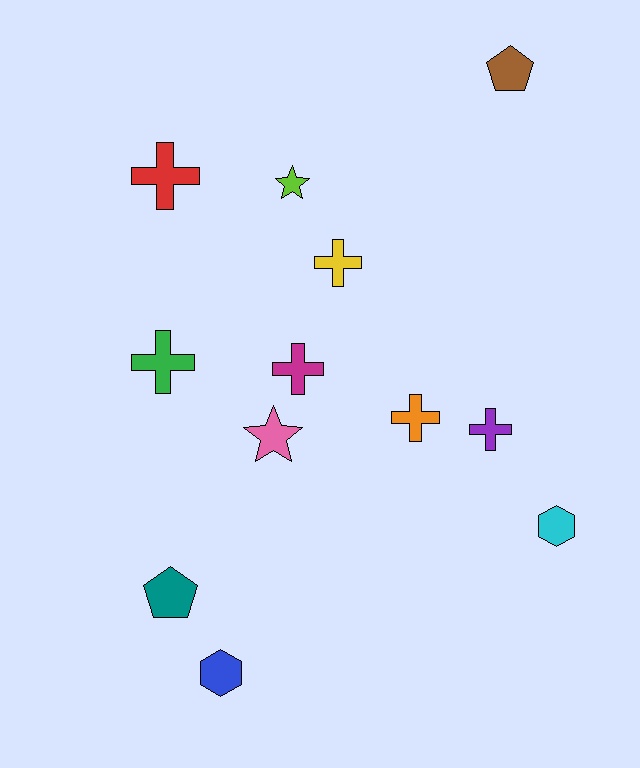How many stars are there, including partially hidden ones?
There are 2 stars.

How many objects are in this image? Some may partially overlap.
There are 12 objects.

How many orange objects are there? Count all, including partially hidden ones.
There is 1 orange object.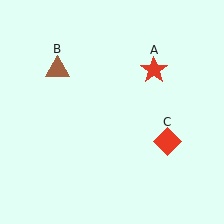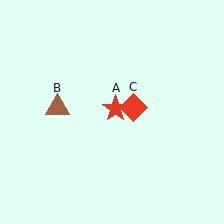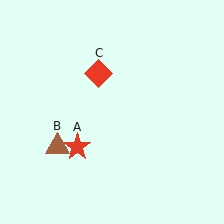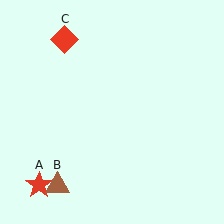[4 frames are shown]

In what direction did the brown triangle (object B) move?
The brown triangle (object B) moved down.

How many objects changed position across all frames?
3 objects changed position: red star (object A), brown triangle (object B), red diamond (object C).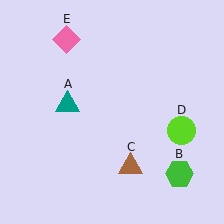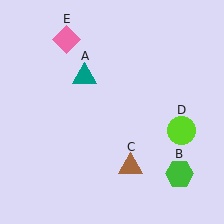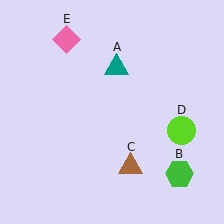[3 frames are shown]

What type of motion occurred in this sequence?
The teal triangle (object A) rotated clockwise around the center of the scene.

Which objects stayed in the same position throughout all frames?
Green hexagon (object B) and brown triangle (object C) and lime circle (object D) and pink diamond (object E) remained stationary.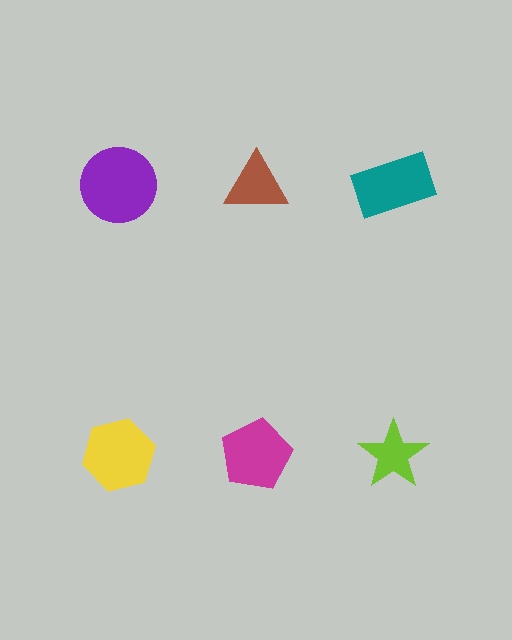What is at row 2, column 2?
A magenta pentagon.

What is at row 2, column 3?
A lime star.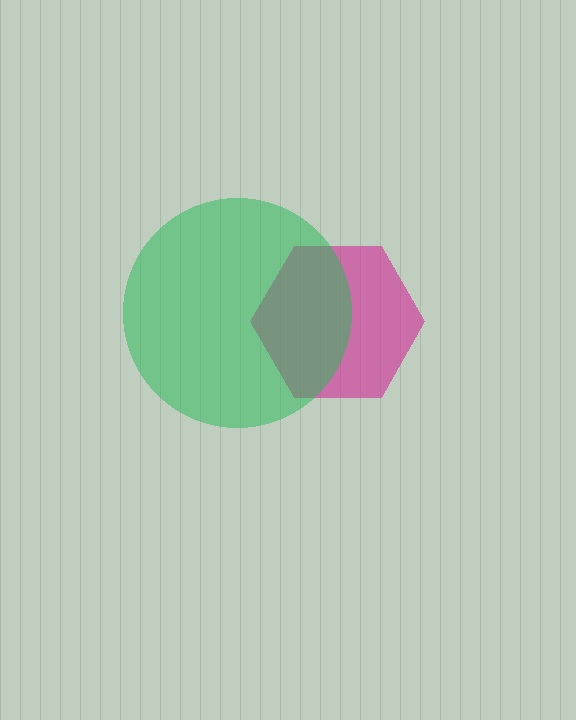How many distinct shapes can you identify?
There are 2 distinct shapes: a magenta hexagon, a green circle.